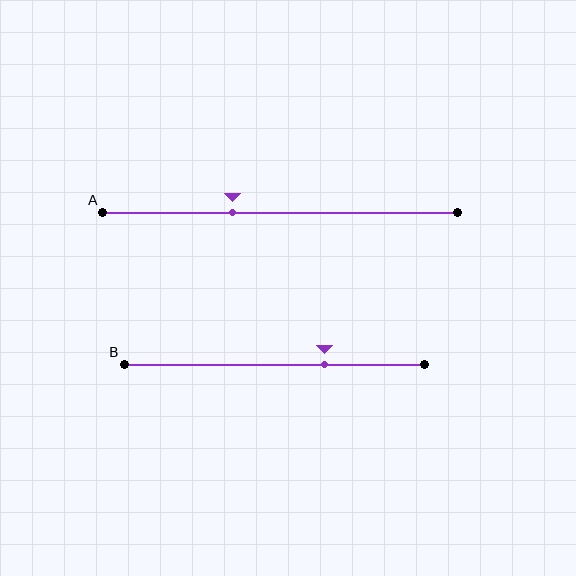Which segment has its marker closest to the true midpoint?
Segment A has its marker closest to the true midpoint.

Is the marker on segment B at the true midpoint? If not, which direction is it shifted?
No, the marker on segment B is shifted to the right by about 17% of the segment length.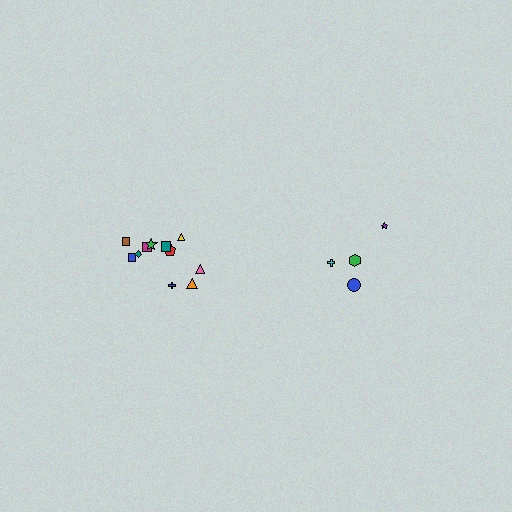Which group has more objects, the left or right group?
The left group.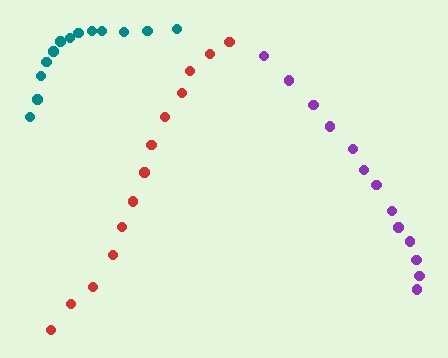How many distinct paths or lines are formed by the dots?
There are 3 distinct paths.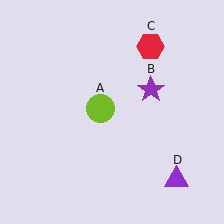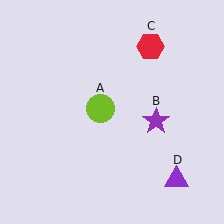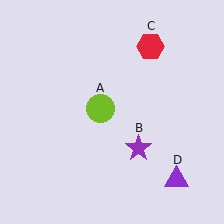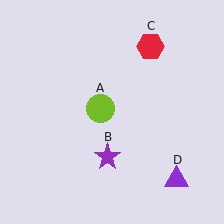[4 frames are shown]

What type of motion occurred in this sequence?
The purple star (object B) rotated clockwise around the center of the scene.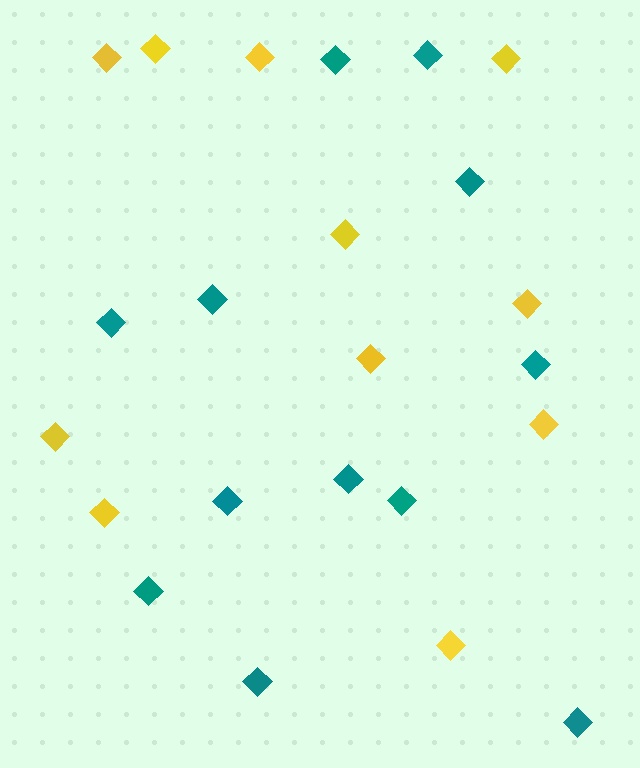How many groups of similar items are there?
There are 2 groups: one group of teal diamonds (12) and one group of yellow diamonds (11).